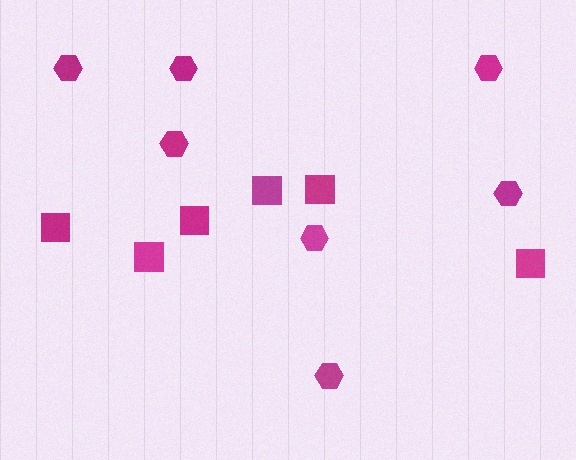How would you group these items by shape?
There are 2 groups: one group of hexagons (7) and one group of squares (6).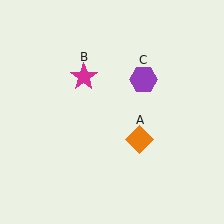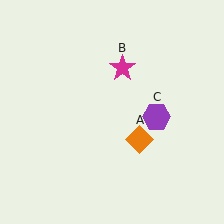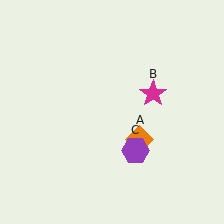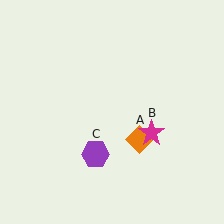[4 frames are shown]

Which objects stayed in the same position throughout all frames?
Orange diamond (object A) remained stationary.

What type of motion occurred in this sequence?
The magenta star (object B), purple hexagon (object C) rotated clockwise around the center of the scene.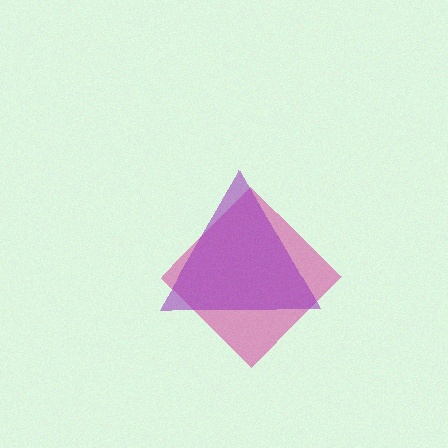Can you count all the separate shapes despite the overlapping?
Yes, there are 2 separate shapes.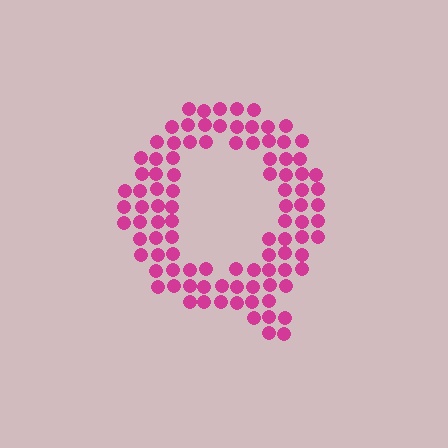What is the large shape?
The large shape is the letter Q.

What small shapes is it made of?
It is made of small circles.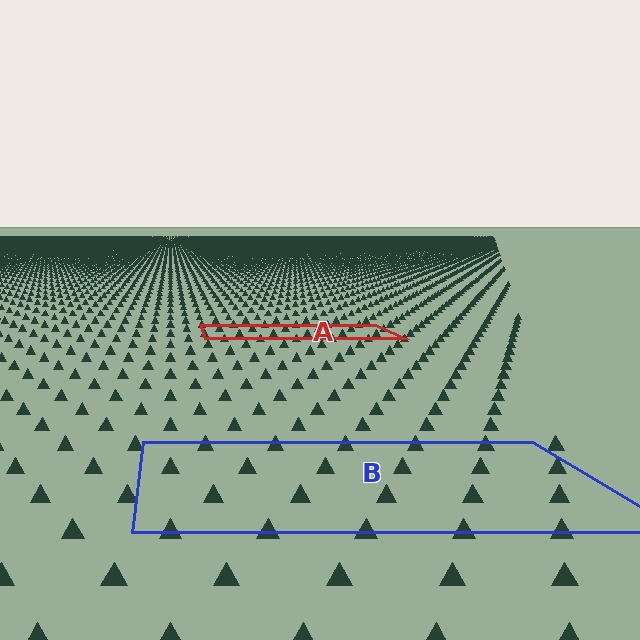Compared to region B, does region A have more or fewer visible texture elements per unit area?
Region A has more texture elements per unit area — they are packed more densely because it is farther away.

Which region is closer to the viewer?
Region B is closer. The texture elements there are larger and more spread out.